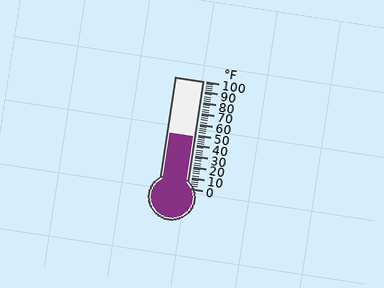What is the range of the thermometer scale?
The thermometer scale ranges from 0°F to 100°F.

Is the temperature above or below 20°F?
The temperature is above 20°F.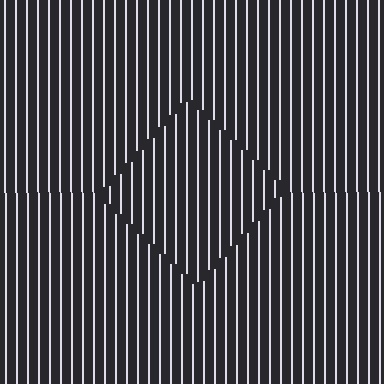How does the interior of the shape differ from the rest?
The interior of the shape contains the same grating, shifted by half a period — the contour is defined by the phase discontinuity where line-ends from the inner and outer gratings abut.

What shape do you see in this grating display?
An illusory square. The interior of the shape contains the same grating, shifted by half a period — the contour is defined by the phase discontinuity where line-ends from the inner and outer gratings abut.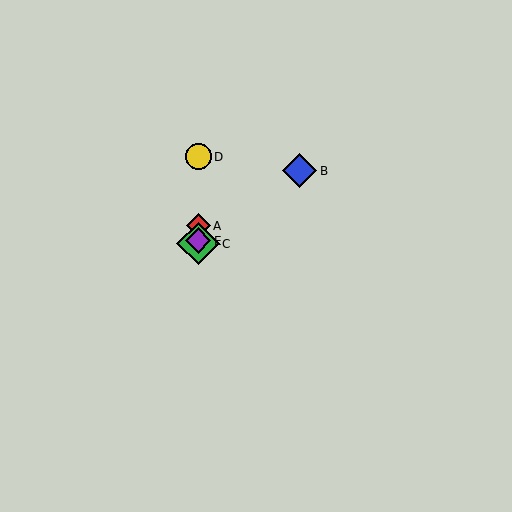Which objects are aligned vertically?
Objects A, C, D, E are aligned vertically.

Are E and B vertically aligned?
No, E is at x≈198 and B is at x≈300.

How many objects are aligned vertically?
4 objects (A, C, D, E) are aligned vertically.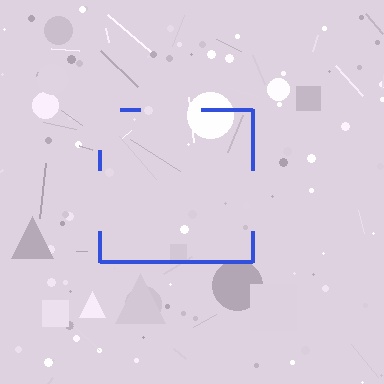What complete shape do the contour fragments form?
The contour fragments form a square.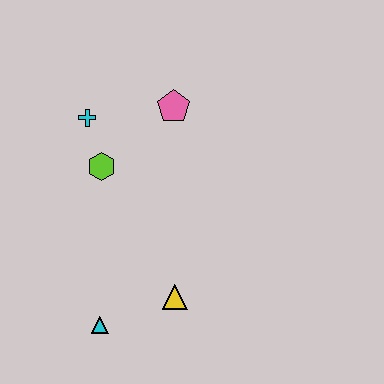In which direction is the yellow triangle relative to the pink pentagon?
The yellow triangle is below the pink pentagon.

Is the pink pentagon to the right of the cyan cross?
Yes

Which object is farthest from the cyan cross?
The cyan triangle is farthest from the cyan cross.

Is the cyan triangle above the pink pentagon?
No